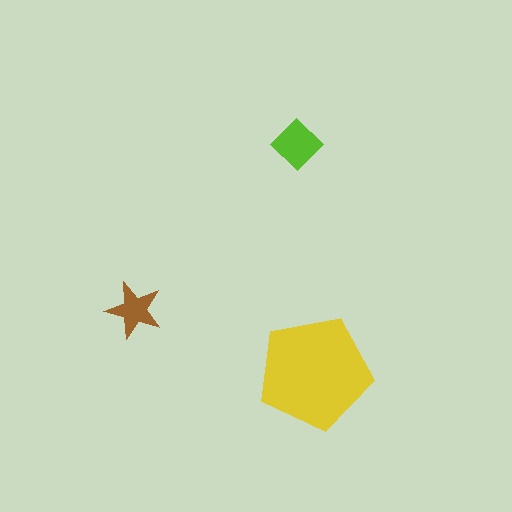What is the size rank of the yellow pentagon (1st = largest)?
1st.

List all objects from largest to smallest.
The yellow pentagon, the lime diamond, the brown star.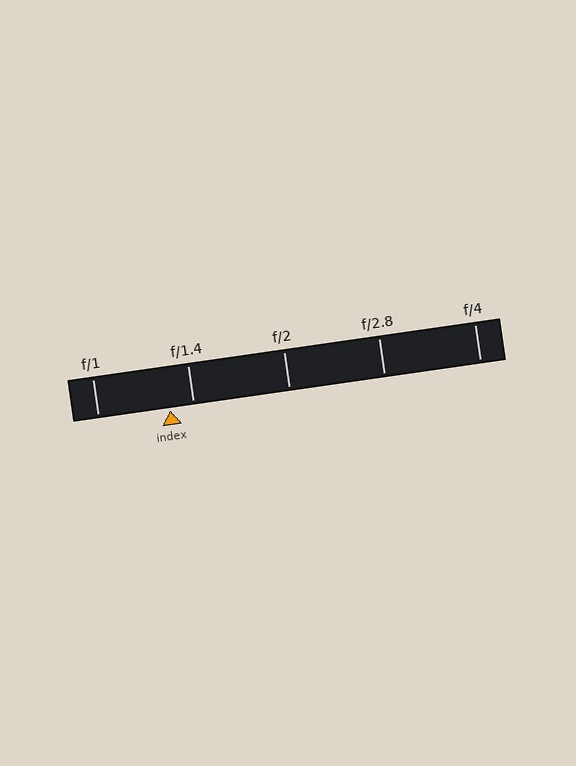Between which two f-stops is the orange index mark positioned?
The index mark is between f/1 and f/1.4.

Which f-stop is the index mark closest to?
The index mark is closest to f/1.4.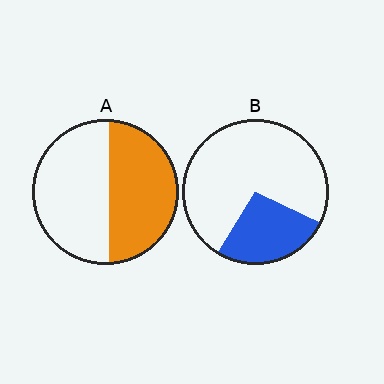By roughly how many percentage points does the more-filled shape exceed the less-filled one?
By roughly 20 percentage points (A over B).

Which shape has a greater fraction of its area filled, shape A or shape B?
Shape A.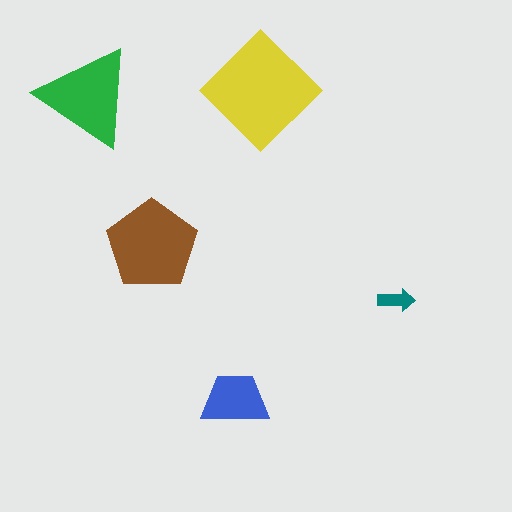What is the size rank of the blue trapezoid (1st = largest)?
4th.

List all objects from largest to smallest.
The yellow diamond, the brown pentagon, the green triangle, the blue trapezoid, the teal arrow.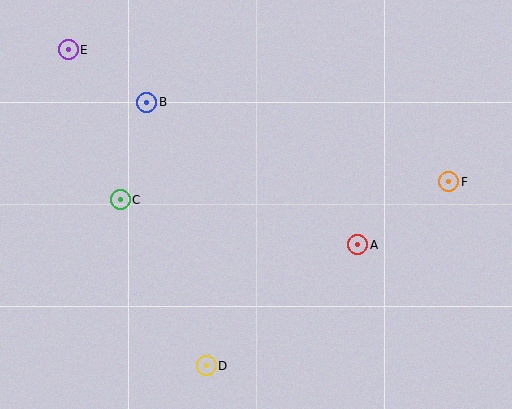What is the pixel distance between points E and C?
The distance between E and C is 159 pixels.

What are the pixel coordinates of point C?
Point C is at (120, 200).